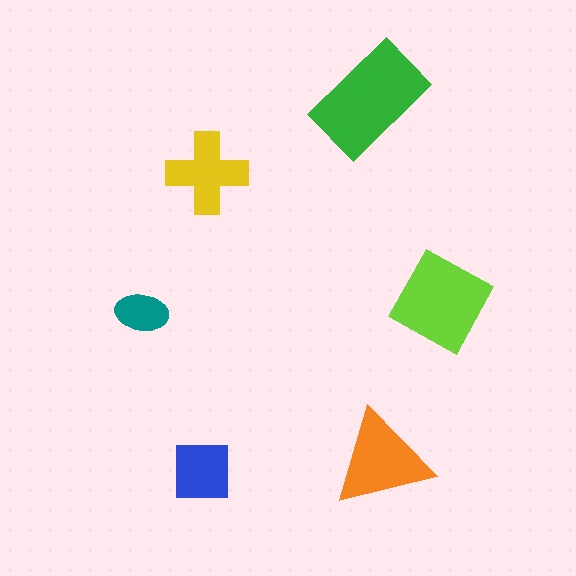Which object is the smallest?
The teal ellipse.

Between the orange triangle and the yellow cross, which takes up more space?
The orange triangle.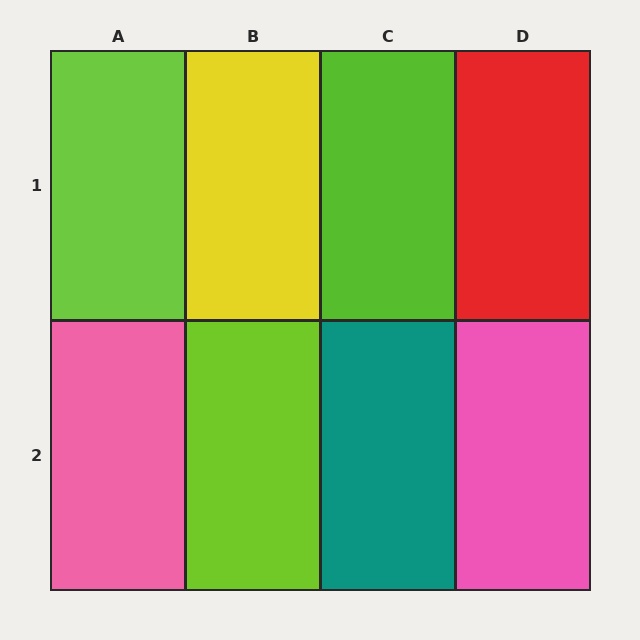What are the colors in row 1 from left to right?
Lime, yellow, lime, red.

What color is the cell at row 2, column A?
Pink.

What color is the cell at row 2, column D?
Pink.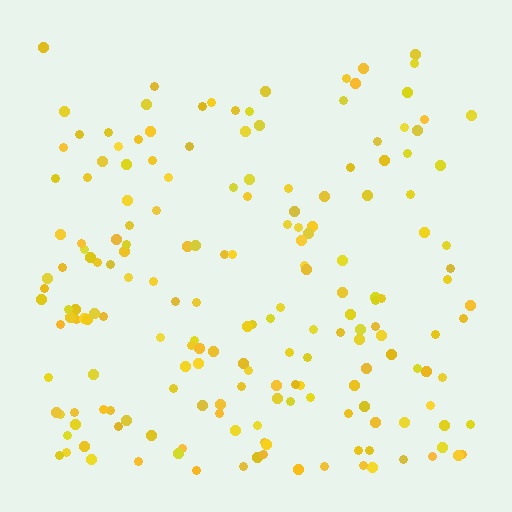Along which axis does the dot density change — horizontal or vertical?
Vertical.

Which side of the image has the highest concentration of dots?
The bottom.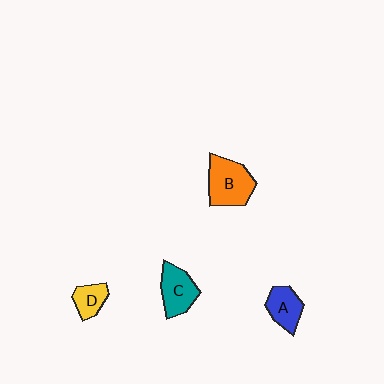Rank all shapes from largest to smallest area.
From largest to smallest: B (orange), C (teal), A (blue), D (yellow).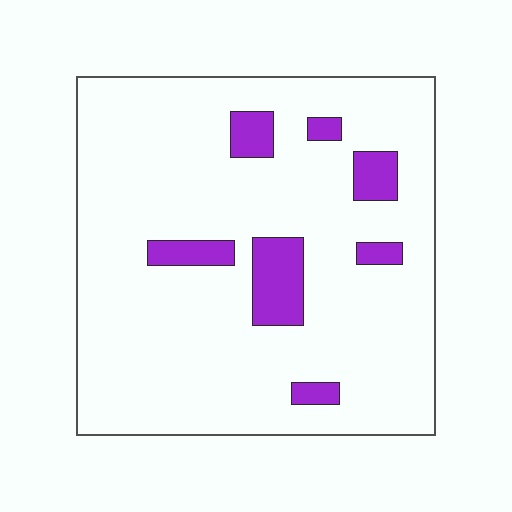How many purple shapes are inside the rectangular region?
7.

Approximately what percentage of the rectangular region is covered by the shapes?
Approximately 10%.